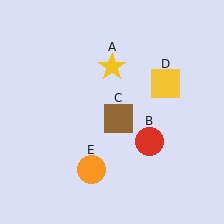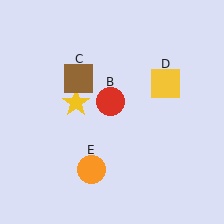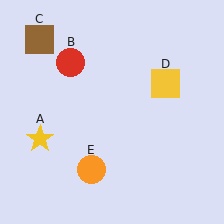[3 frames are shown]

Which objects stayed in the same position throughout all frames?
Yellow square (object D) and orange circle (object E) remained stationary.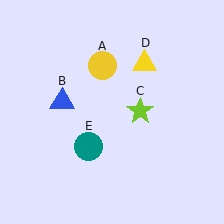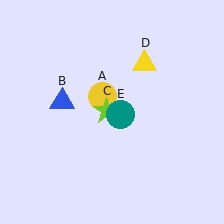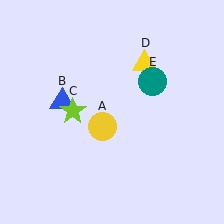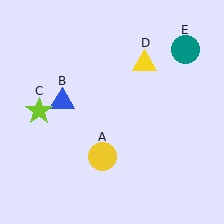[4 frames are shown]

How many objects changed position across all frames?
3 objects changed position: yellow circle (object A), lime star (object C), teal circle (object E).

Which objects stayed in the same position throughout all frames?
Blue triangle (object B) and yellow triangle (object D) remained stationary.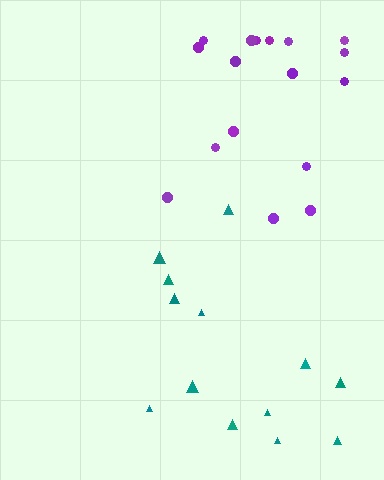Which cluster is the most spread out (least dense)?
Teal.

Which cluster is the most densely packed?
Purple.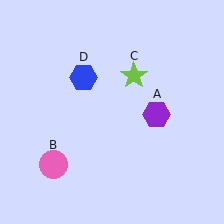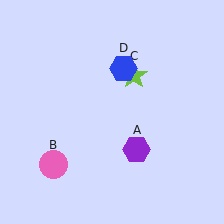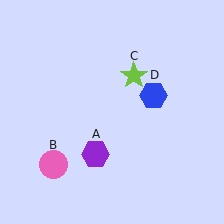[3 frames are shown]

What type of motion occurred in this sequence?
The purple hexagon (object A), blue hexagon (object D) rotated clockwise around the center of the scene.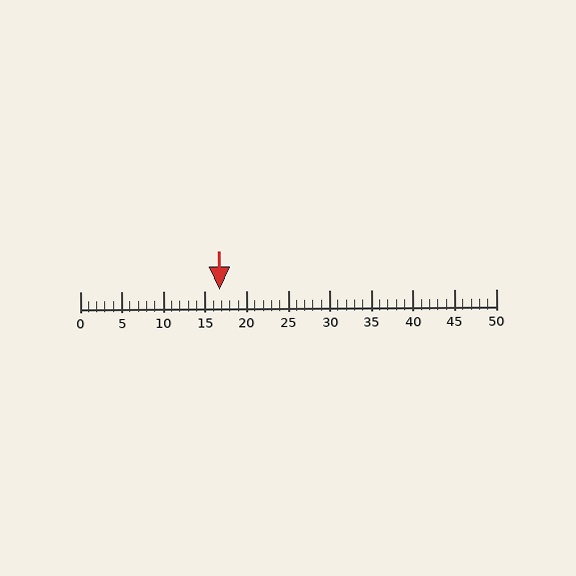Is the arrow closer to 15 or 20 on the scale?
The arrow is closer to 15.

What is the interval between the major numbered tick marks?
The major tick marks are spaced 5 units apart.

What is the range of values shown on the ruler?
The ruler shows values from 0 to 50.